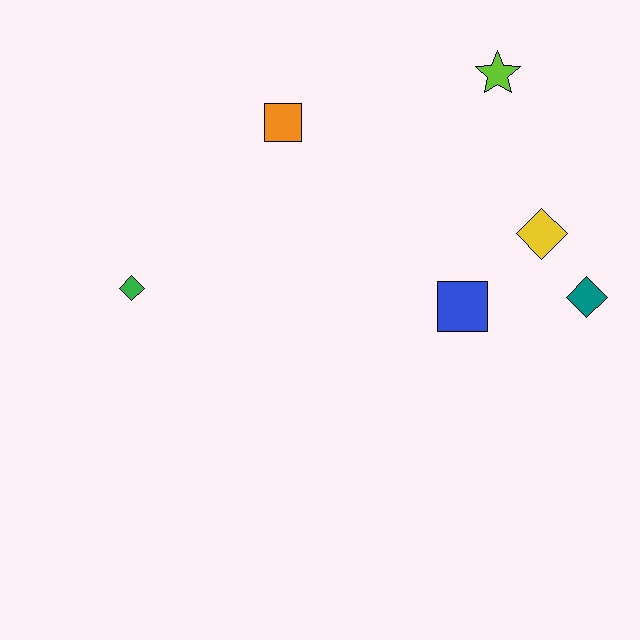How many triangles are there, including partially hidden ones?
There are no triangles.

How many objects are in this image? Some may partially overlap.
There are 6 objects.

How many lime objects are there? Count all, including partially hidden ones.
There is 1 lime object.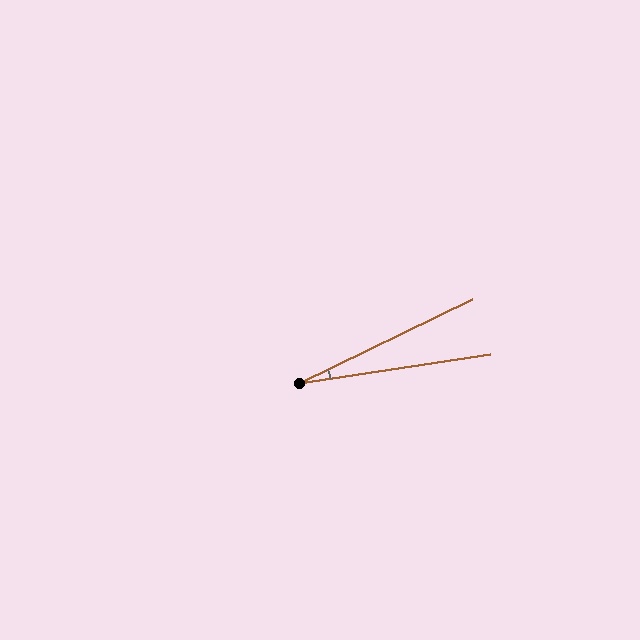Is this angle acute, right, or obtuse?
It is acute.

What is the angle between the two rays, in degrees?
Approximately 17 degrees.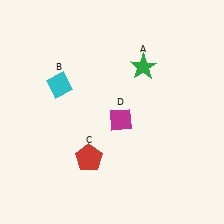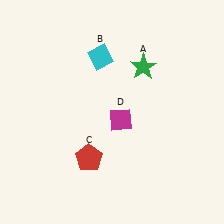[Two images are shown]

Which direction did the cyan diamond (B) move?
The cyan diamond (B) moved right.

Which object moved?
The cyan diamond (B) moved right.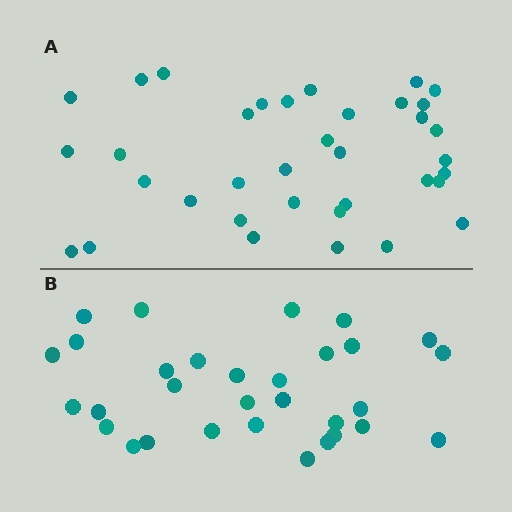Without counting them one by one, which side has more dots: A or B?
Region A (the top region) has more dots.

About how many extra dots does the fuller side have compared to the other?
Region A has about 5 more dots than region B.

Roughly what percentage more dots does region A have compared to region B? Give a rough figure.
About 15% more.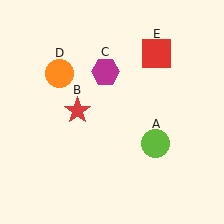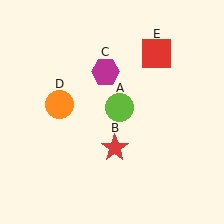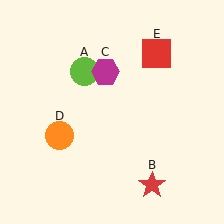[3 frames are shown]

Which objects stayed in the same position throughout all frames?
Magenta hexagon (object C) and red square (object E) remained stationary.